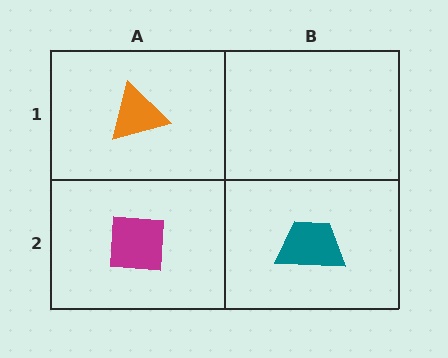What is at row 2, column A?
A magenta square.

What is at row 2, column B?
A teal trapezoid.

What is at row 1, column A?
An orange triangle.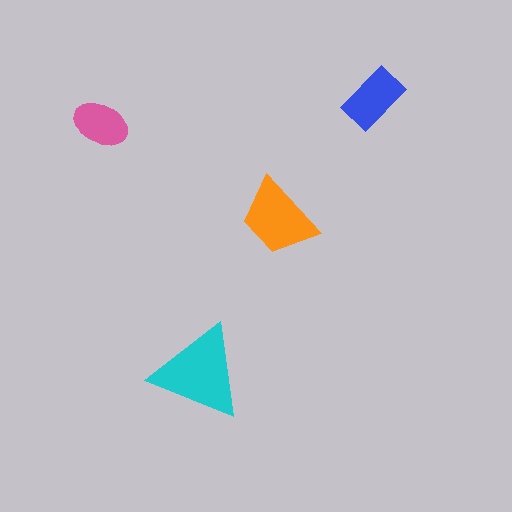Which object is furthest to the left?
The pink ellipse is leftmost.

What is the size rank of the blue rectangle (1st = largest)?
3rd.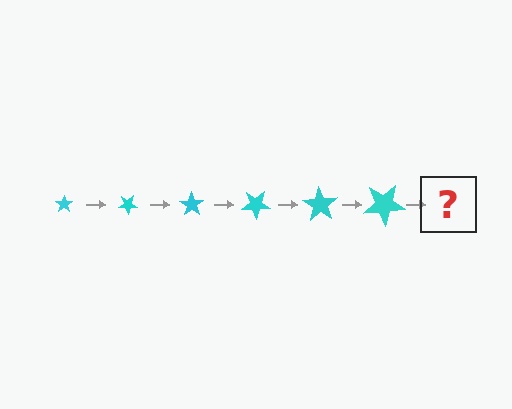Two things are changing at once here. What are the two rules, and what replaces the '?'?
The two rules are that the star grows larger each step and it rotates 35 degrees each step. The '?' should be a star, larger than the previous one and rotated 210 degrees from the start.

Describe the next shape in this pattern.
It should be a star, larger than the previous one and rotated 210 degrees from the start.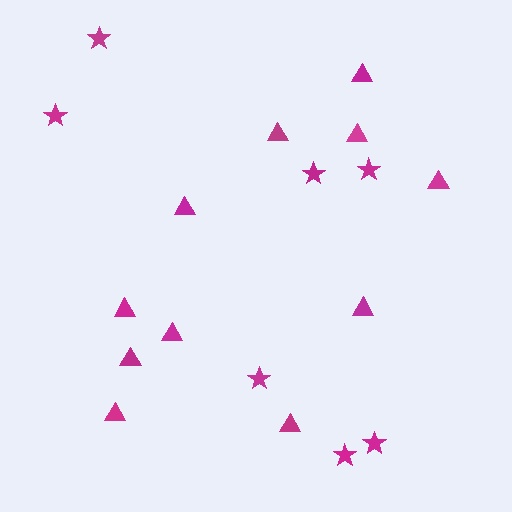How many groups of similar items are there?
There are 2 groups: one group of stars (7) and one group of triangles (11).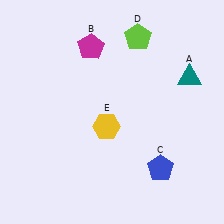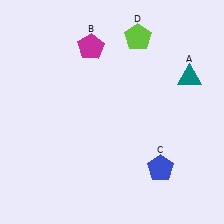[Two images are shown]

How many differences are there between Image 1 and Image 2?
There is 1 difference between the two images.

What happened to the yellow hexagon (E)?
The yellow hexagon (E) was removed in Image 2. It was in the bottom-left area of Image 1.